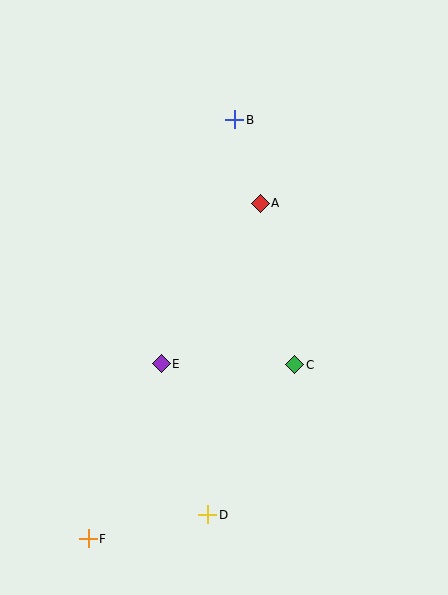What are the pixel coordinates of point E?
Point E is at (161, 364).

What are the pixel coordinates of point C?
Point C is at (295, 365).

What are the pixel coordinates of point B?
Point B is at (235, 120).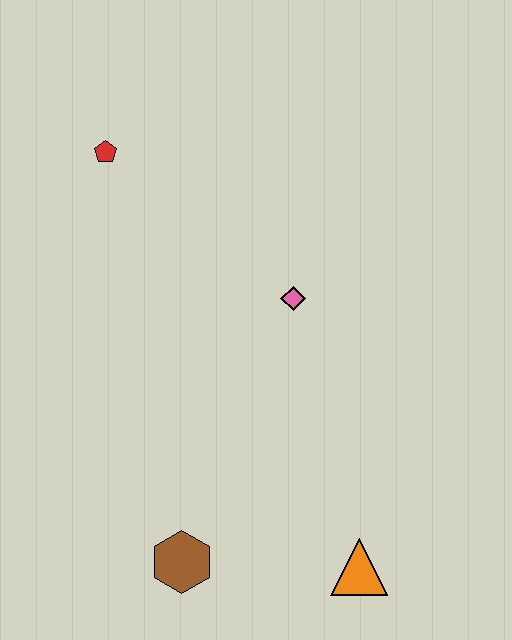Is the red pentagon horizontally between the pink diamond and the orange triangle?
No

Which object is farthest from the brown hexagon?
The red pentagon is farthest from the brown hexagon.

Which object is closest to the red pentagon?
The pink diamond is closest to the red pentagon.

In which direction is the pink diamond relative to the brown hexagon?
The pink diamond is above the brown hexagon.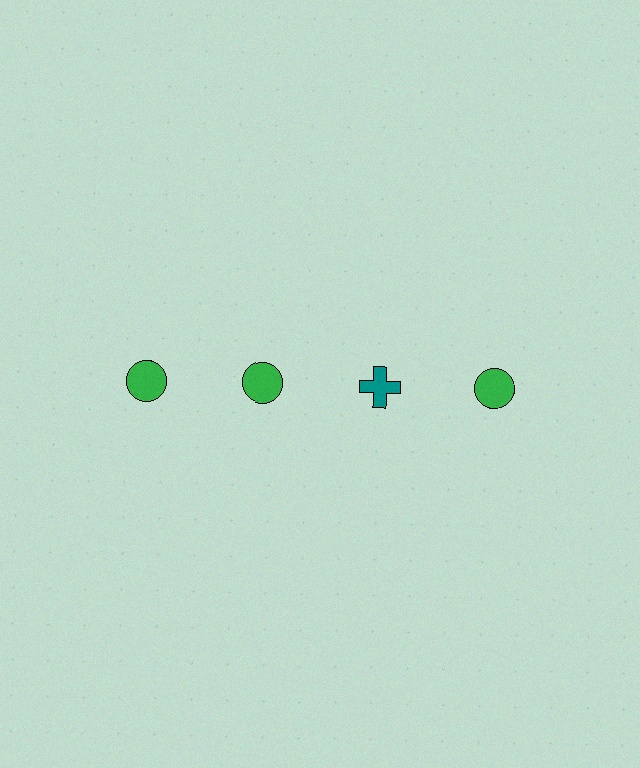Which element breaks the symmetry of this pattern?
The teal cross in the top row, center column breaks the symmetry. All other shapes are green circles.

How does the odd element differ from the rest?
It differs in both color (teal instead of green) and shape (cross instead of circle).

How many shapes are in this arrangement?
There are 4 shapes arranged in a grid pattern.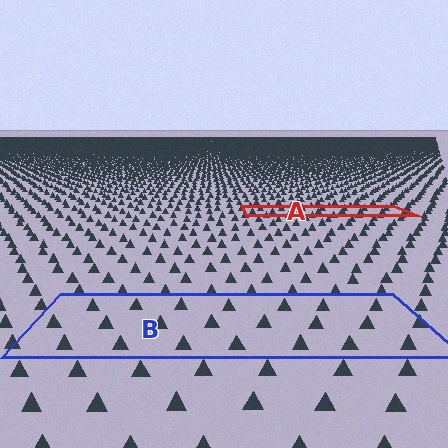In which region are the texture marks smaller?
The texture marks are smaller in region A, because it is farther away.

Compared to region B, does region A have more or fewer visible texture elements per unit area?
Region A has more texture elements per unit area — they are packed more densely because it is farther away.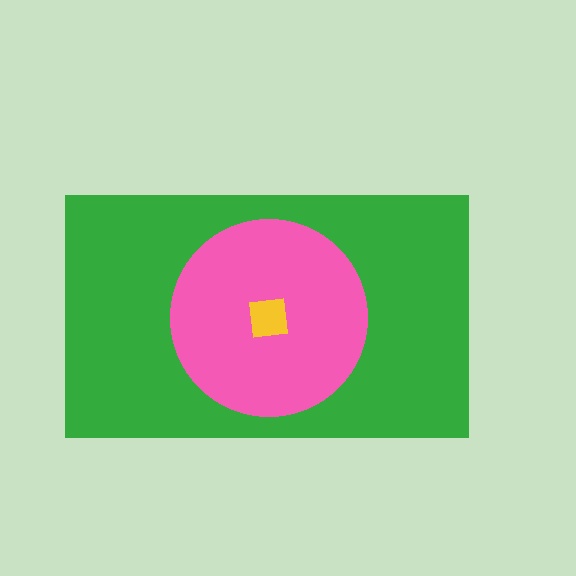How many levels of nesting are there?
3.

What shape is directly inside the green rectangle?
The pink circle.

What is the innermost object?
The yellow square.